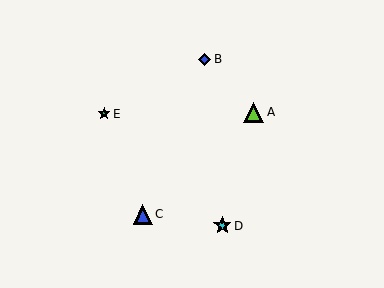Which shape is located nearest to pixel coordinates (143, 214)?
The blue triangle (labeled C) at (143, 214) is nearest to that location.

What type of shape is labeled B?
Shape B is a blue diamond.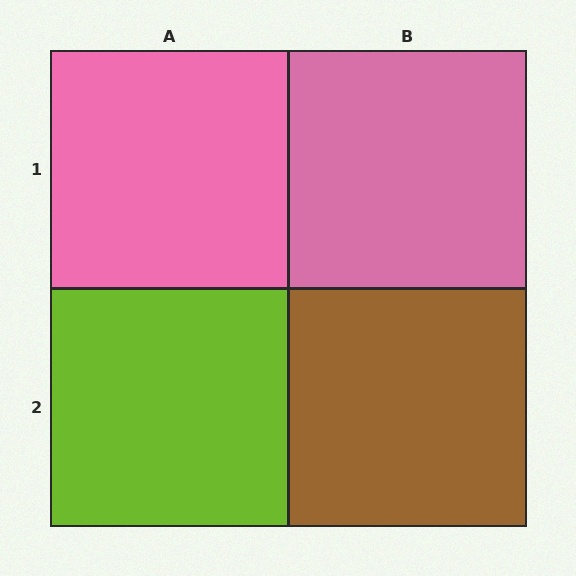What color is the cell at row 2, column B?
Brown.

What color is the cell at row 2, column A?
Lime.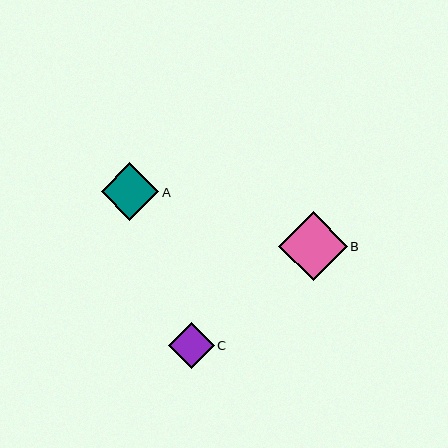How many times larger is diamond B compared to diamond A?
Diamond B is approximately 1.2 times the size of diamond A.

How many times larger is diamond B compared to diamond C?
Diamond B is approximately 1.5 times the size of diamond C.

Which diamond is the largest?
Diamond B is the largest with a size of approximately 69 pixels.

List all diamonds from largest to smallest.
From largest to smallest: B, A, C.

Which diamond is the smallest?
Diamond C is the smallest with a size of approximately 46 pixels.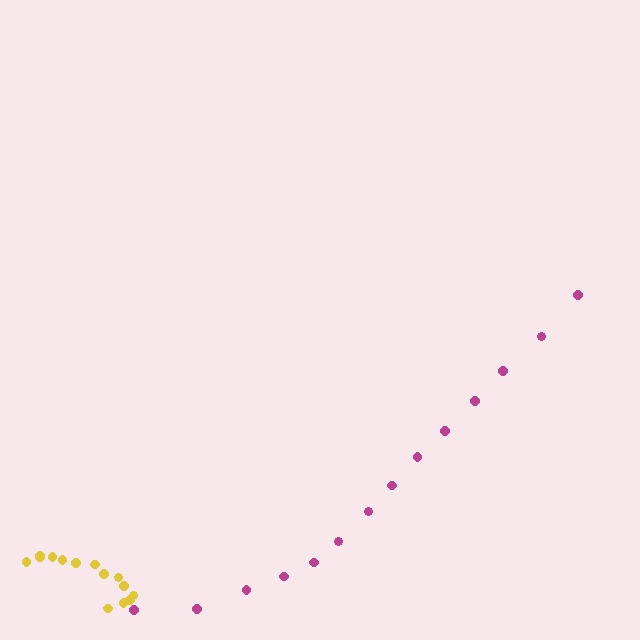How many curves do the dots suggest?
There are 2 distinct paths.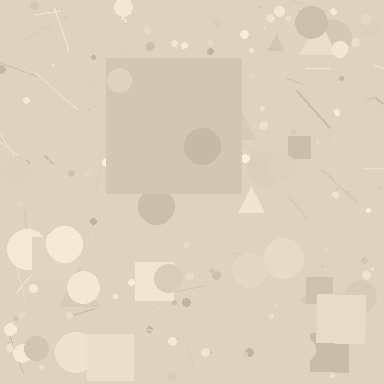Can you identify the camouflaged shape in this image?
The camouflaged shape is a square.